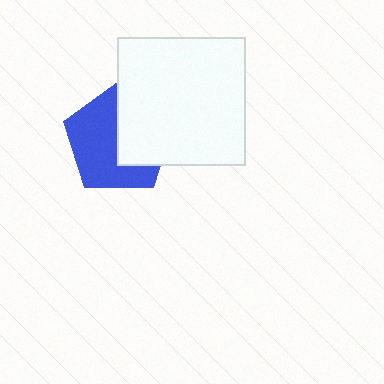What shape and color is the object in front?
The object in front is a white square.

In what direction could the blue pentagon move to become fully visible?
The blue pentagon could move left. That would shift it out from behind the white square entirely.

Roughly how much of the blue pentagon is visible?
About half of it is visible (roughly 59%).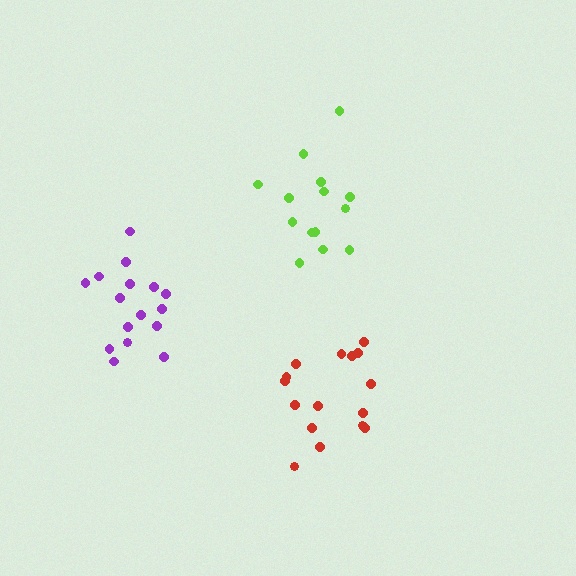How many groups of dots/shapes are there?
There are 3 groups.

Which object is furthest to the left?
The purple cluster is leftmost.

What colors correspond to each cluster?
The clusters are colored: red, lime, purple.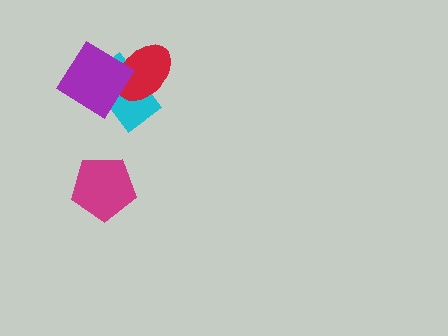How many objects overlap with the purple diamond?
2 objects overlap with the purple diamond.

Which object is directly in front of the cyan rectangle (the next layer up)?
The red ellipse is directly in front of the cyan rectangle.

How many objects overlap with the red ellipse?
2 objects overlap with the red ellipse.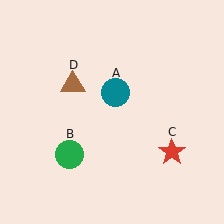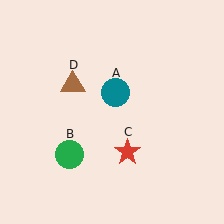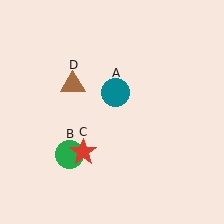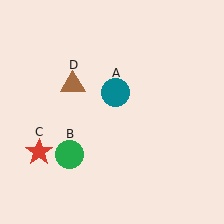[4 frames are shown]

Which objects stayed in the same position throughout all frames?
Teal circle (object A) and green circle (object B) and brown triangle (object D) remained stationary.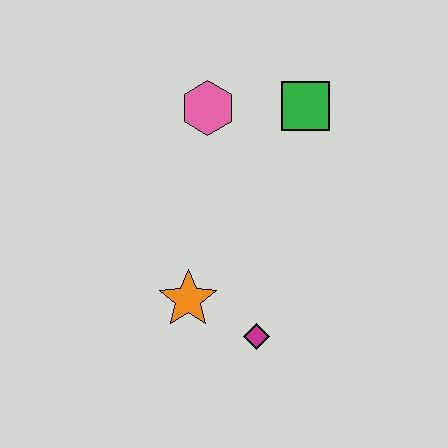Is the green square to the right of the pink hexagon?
Yes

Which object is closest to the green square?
The pink hexagon is closest to the green square.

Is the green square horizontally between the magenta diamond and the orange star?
No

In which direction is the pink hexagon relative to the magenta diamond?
The pink hexagon is above the magenta diamond.